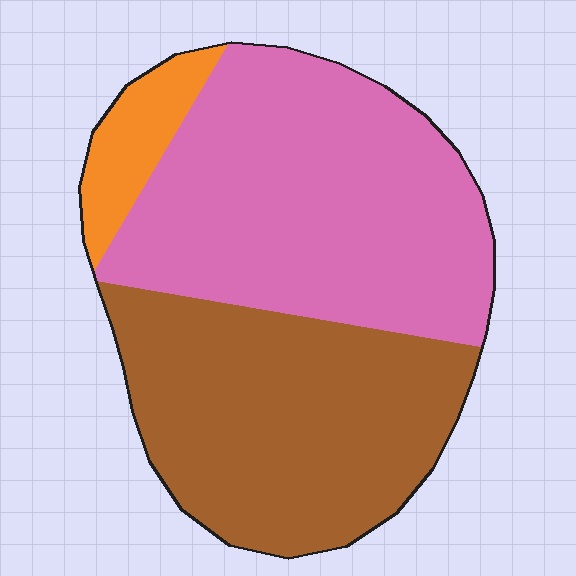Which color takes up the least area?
Orange, at roughly 10%.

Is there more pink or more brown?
Pink.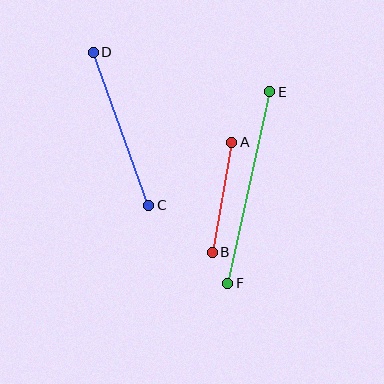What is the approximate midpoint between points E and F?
The midpoint is at approximately (249, 188) pixels.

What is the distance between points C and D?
The distance is approximately 163 pixels.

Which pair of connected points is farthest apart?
Points E and F are farthest apart.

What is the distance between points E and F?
The distance is approximately 196 pixels.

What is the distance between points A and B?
The distance is approximately 112 pixels.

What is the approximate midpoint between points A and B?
The midpoint is at approximately (222, 197) pixels.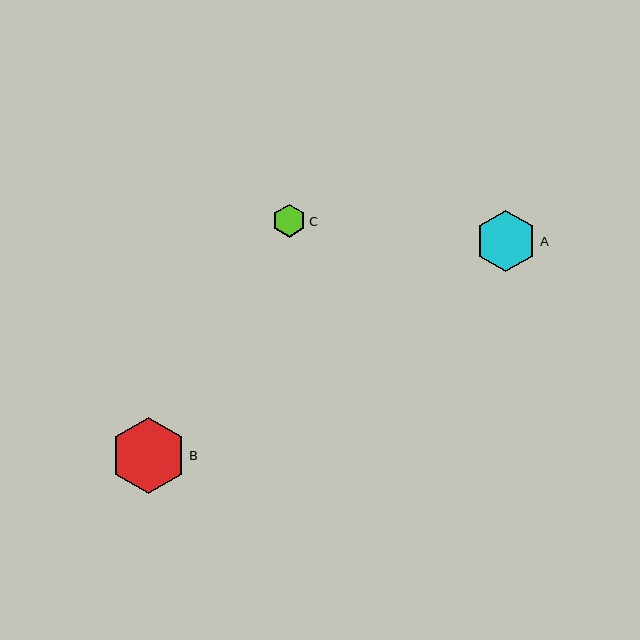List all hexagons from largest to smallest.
From largest to smallest: B, A, C.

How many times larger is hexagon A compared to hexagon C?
Hexagon A is approximately 1.9 times the size of hexagon C.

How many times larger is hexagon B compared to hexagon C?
Hexagon B is approximately 2.3 times the size of hexagon C.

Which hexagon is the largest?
Hexagon B is the largest with a size of approximately 75 pixels.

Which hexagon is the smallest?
Hexagon C is the smallest with a size of approximately 33 pixels.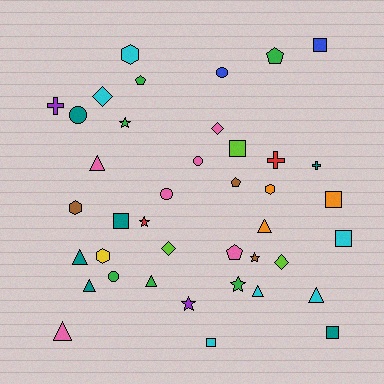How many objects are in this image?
There are 40 objects.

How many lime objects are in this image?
There are 3 lime objects.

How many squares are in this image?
There are 7 squares.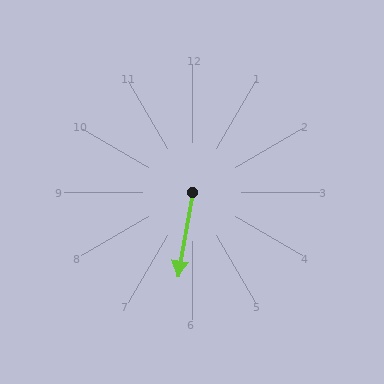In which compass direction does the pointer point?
South.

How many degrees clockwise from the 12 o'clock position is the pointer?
Approximately 190 degrees.